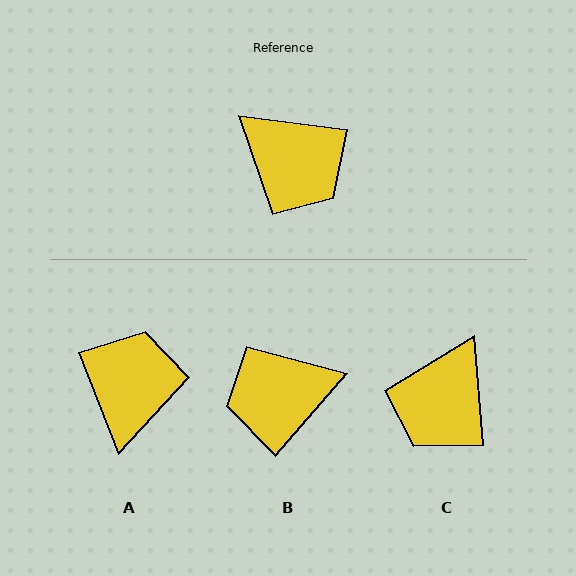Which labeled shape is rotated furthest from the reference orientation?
B, about 124 degrees away.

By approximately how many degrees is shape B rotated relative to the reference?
Approximately 124 degrees clockwise.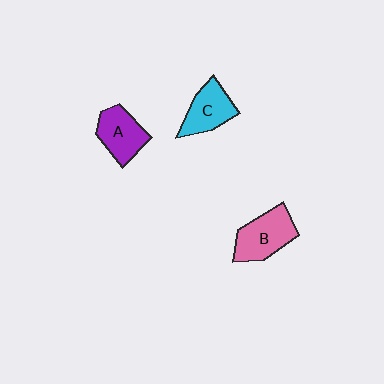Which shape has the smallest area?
Shape C (cyan).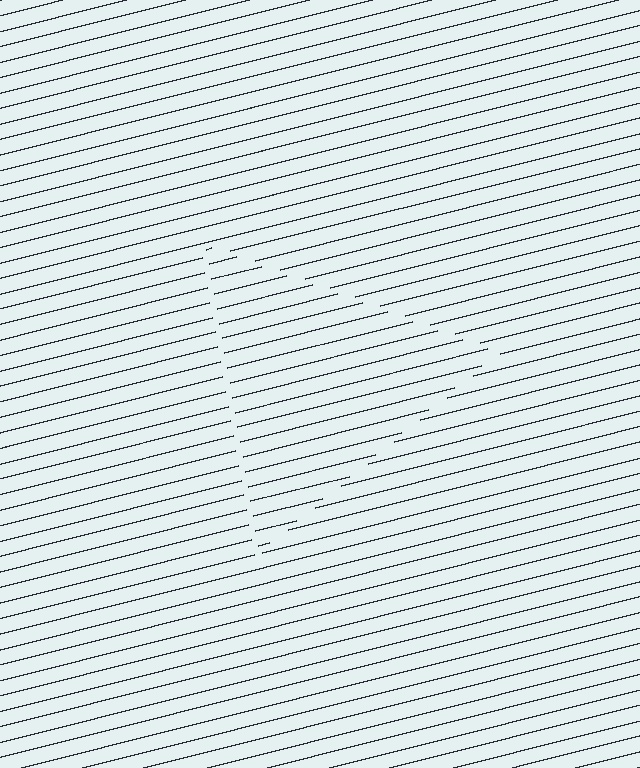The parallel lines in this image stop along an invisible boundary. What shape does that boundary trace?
An illusory triangle. The interior of the shape contains the same grating, shifted by half a period — the contour is defined by the phase discontinuity where line-ends from the inner and outer gratings abut.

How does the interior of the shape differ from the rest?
The interior of the shape contains the same grating, shifted by half a period — the contour is defined by the phase discontinuity where line-ends from the inner and outer gratings abut.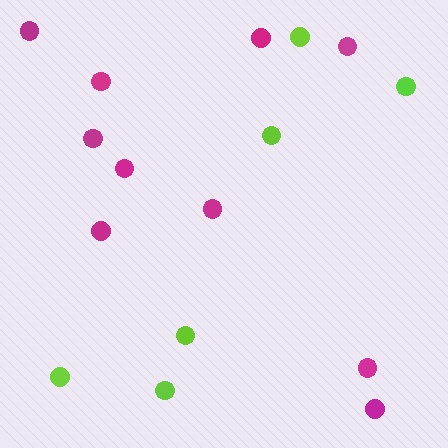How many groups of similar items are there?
There are 2 groups: one group of lime circles (6) and one group of magenta circles (10).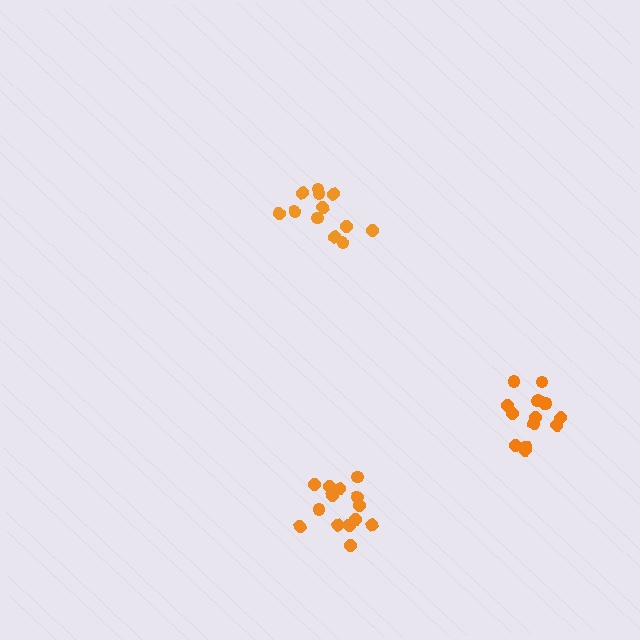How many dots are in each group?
Group 1: 12 dots, Group 2: 14 dots, Group 3: 15 dots (41 total).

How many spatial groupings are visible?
There are 3 spatial groupings.